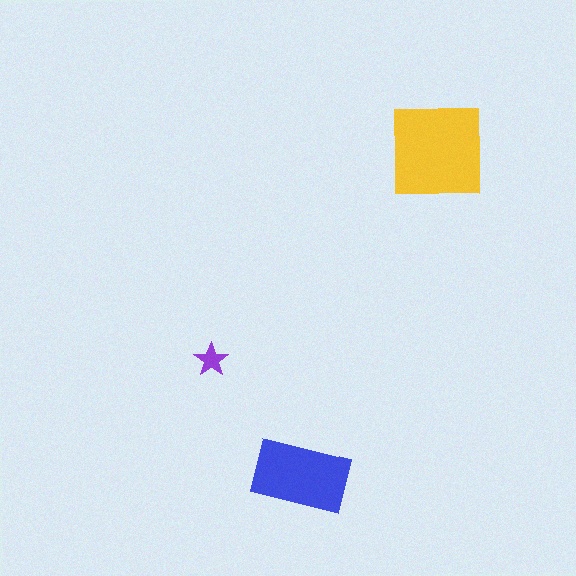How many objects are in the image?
There are 3 objects in the image.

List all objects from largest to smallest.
The yellow square, the blue rectangle, the purple star.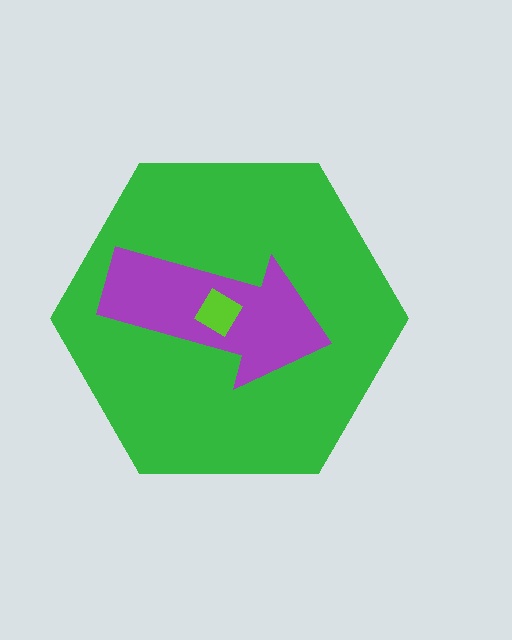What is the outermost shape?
The green hexagon.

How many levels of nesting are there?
3.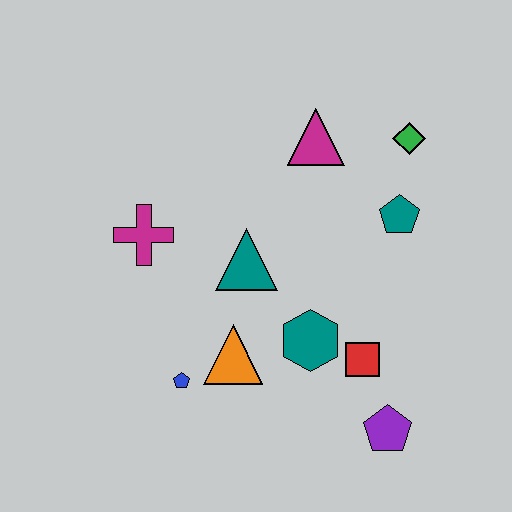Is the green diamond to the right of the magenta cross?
Yes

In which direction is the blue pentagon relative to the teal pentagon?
The blue pentagon is to the left of the teal pentagon.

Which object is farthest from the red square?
The magenta cross is farthest from the red square.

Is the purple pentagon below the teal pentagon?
Yes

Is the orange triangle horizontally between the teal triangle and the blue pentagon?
Yes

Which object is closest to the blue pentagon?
The orange triangle is closest to the blue pentagon.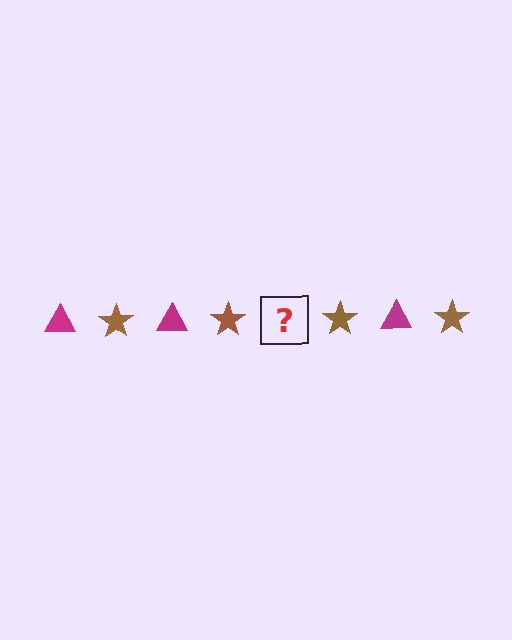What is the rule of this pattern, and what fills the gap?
The rule is that the pattern alternates between magenta triangle and brown star. The gap should be filled with a magenta triangle.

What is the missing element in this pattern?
The missing element is a magenta triangle.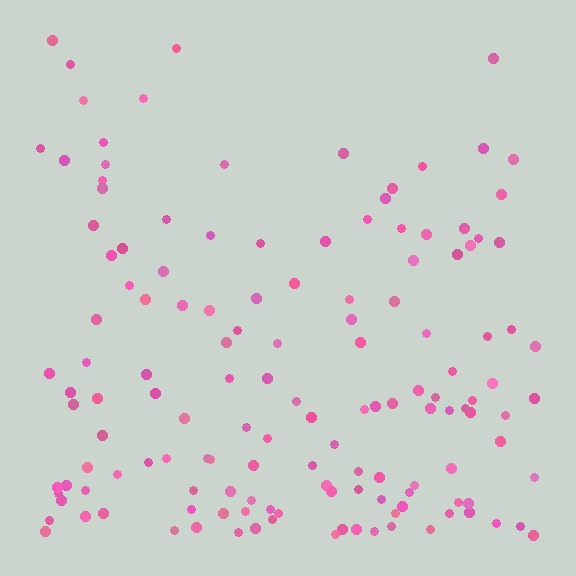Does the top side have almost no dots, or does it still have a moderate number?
Still a moderate number, just noticeably fewer than the bottom.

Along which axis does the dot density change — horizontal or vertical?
Vertical.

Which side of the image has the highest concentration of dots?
The bottom.